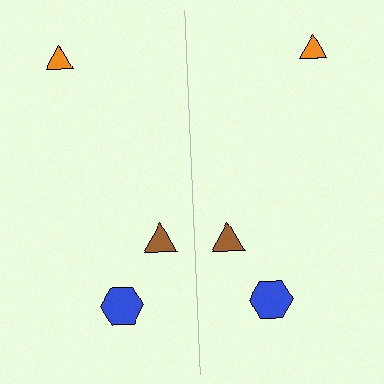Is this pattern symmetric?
Yes, this pattern has bilateral (reflection) symmetry.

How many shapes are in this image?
There are 6 shapes in this image.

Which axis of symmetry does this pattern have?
The pattern has a vertical axis of symmetry running through the center of the image.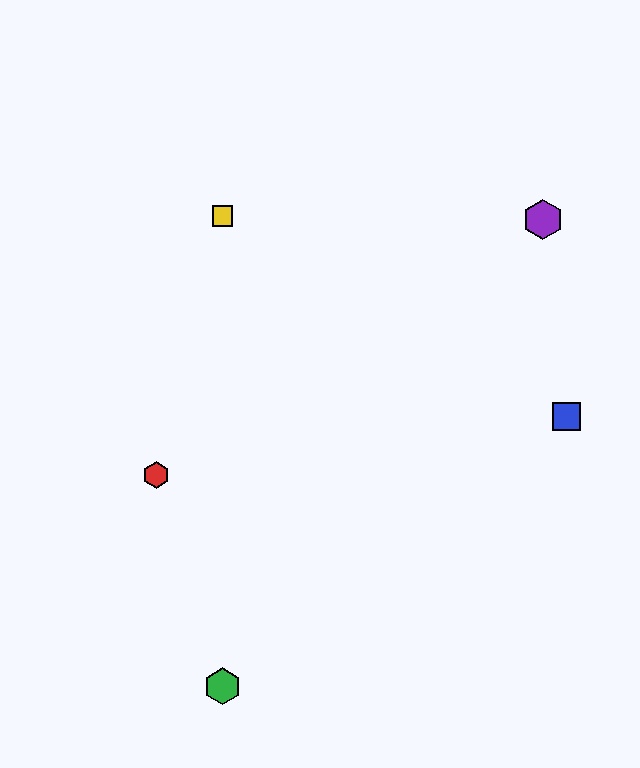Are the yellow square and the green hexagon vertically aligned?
Yes, both are at x≈223.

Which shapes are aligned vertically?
The green hexagon, the yellow square are aligned vertically.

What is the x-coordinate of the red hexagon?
The red hexagon is at x≈156.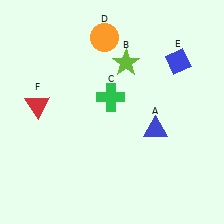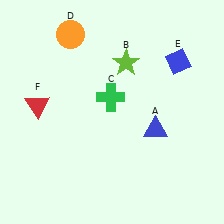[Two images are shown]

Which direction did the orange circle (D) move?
The orange circle (D) moved left.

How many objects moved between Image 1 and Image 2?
1 object moved between the two images.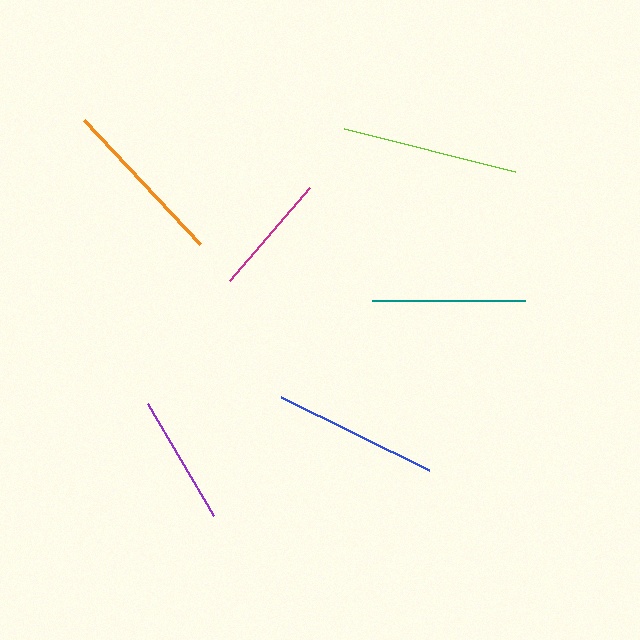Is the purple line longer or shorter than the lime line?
The lime line is longer than the purple line.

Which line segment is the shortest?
The magenta line is the shortest at approximately 123 pixels.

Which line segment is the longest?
The lime line is the longest at approximately 177 pixels.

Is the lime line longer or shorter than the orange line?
The lime line is longer than the orange line.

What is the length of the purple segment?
The purple segment is approximately 131 pixels long.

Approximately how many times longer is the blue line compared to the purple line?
The blue line is approximately 1.3 times the length of the purple line.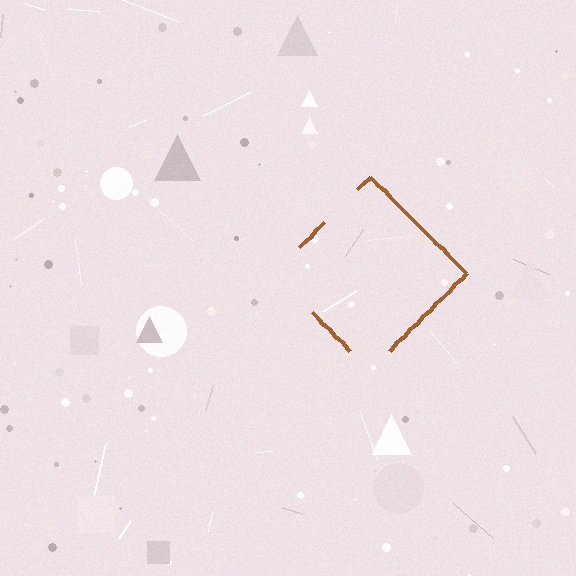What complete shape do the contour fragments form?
The contour fragments form a diamond.